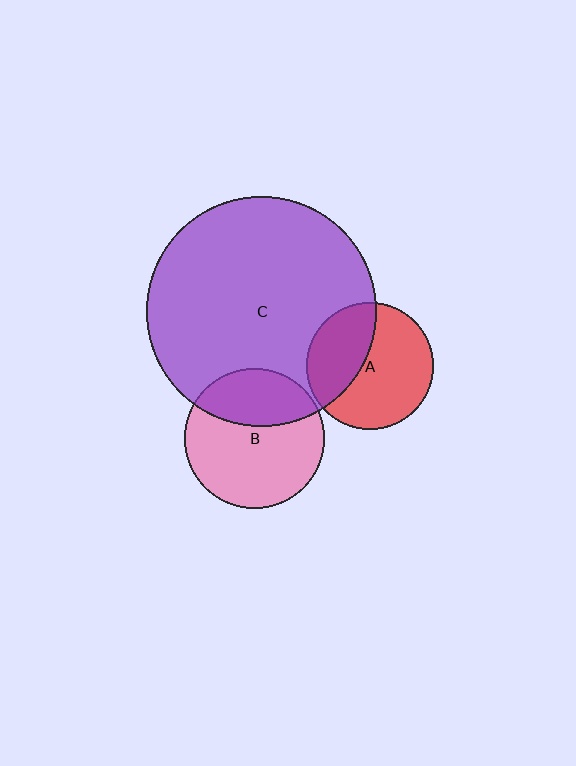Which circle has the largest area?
Circle C (purple).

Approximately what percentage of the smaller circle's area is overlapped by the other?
Approximately 40%.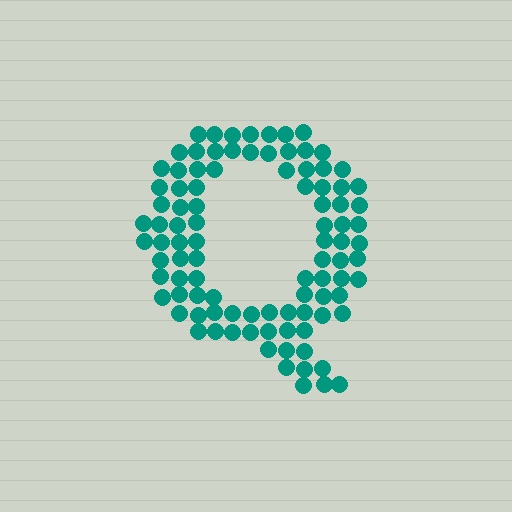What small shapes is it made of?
It is made of small circles.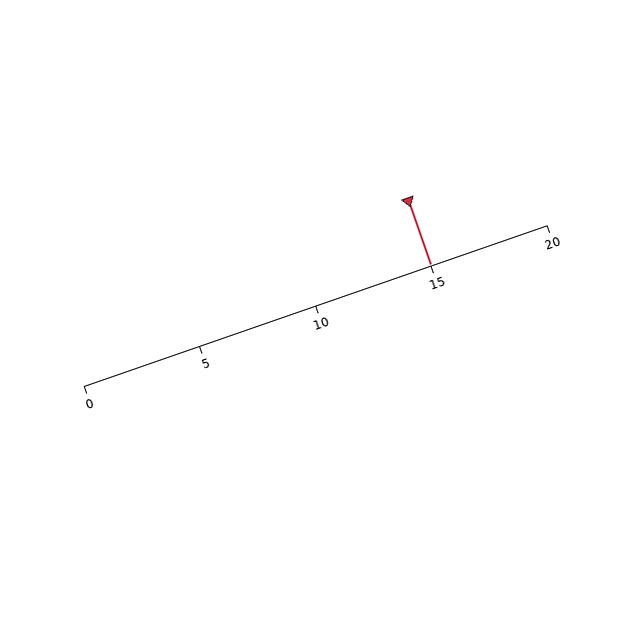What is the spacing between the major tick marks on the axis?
The major ticks are spaced 5 apart.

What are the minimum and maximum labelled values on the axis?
The axis runs from 0 to 20.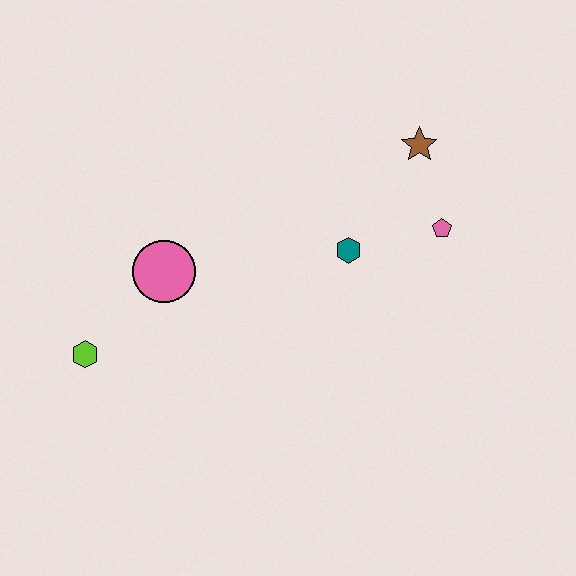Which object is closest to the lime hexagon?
The pink circle is closest to the lime hexagon.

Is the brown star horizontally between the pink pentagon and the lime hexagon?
Yes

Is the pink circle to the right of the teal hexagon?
No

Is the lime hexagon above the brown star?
No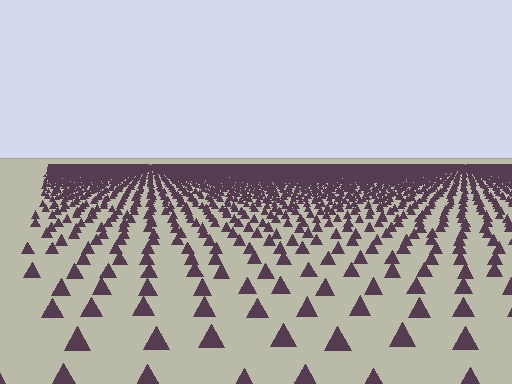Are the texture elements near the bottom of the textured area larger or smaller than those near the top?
Larger. Near the bottom, elements are closer to the viewer and appear at a bigger on-screen size.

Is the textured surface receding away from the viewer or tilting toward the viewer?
The surface is receding away from the viewer. Texture elements get smaller and denser toward the top.